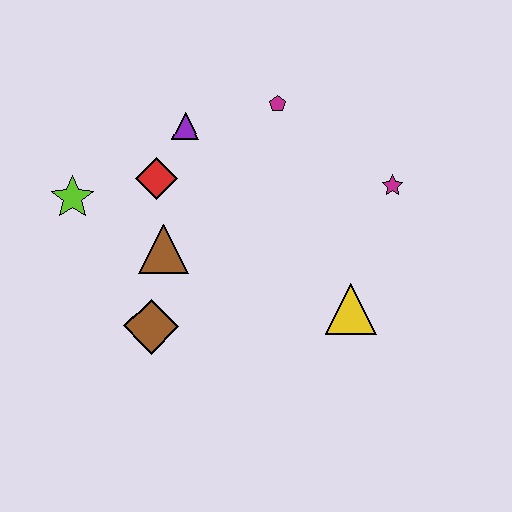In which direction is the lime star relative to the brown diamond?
The lime star is above the brown diamond.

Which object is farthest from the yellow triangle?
The lime star is farthest from the yellow triangle.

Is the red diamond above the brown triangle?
Yes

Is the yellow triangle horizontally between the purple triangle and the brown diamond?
No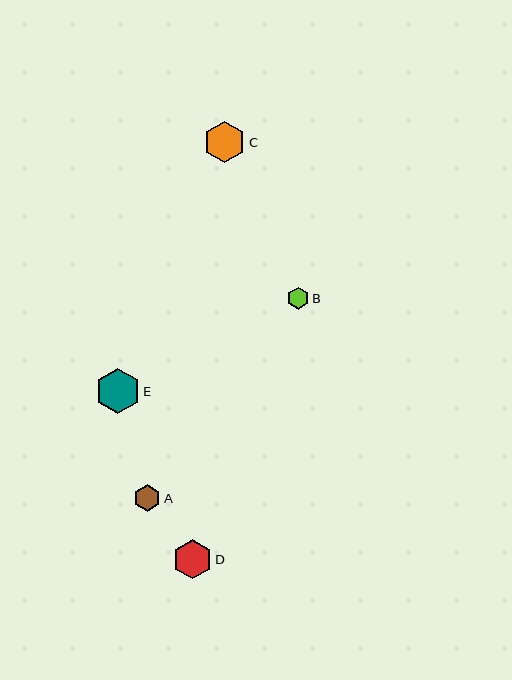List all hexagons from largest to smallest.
From largest to smallest: E, C, D, A, B.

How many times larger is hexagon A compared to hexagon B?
Hexagon A is approximately 1.2 times the size of hexagon B.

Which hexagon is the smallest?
Hexagon B is the smallest with a size of approximately 22 pixels.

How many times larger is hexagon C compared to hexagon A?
Hexagon C is approximately 1.5 times the size of hexagon A.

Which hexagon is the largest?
Hexagon E is the largest with a size of approximately 45 pixels.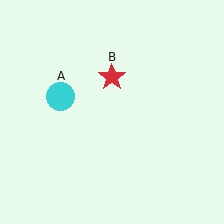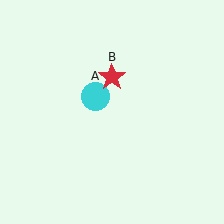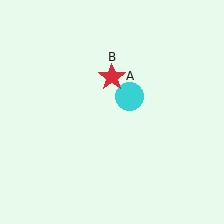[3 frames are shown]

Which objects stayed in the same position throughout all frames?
Red star (object B) remained stationary.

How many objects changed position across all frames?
1 object changed position: cyan circle (object A).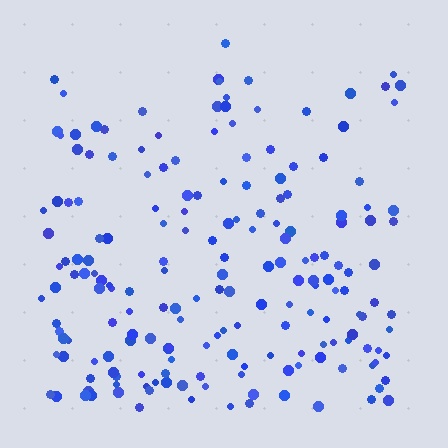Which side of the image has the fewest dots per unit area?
The top.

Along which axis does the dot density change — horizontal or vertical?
Vertical.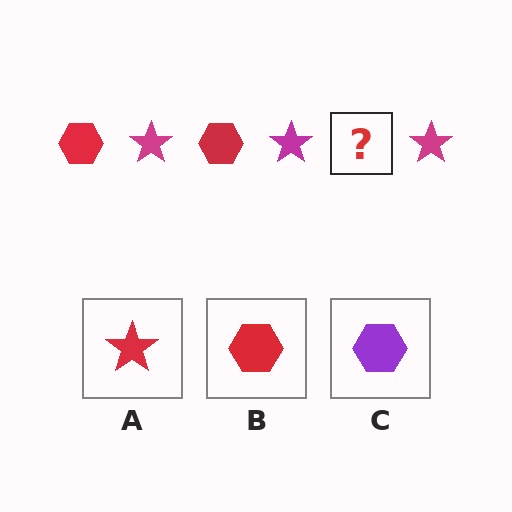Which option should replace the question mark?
Option B.